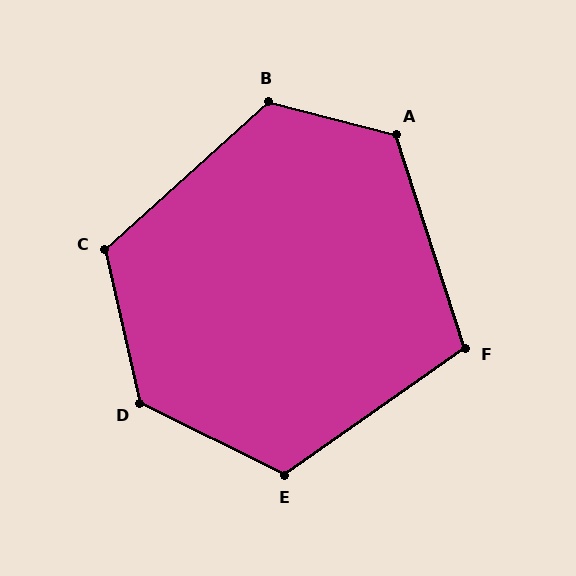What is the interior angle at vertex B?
Approximately 123 degrees (obtuse).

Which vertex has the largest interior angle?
D, at approximately 130 degrees.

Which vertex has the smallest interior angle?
F, at approximately 107 degrees.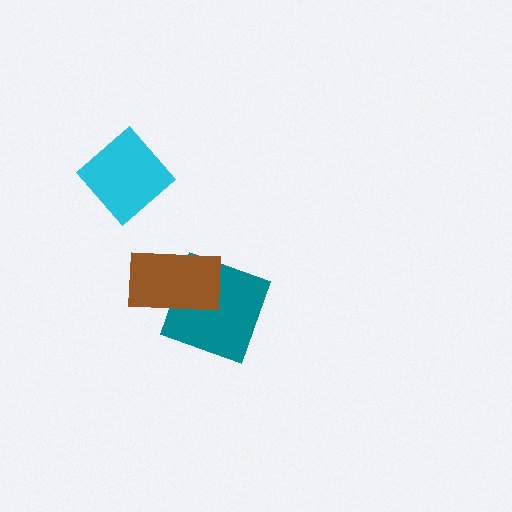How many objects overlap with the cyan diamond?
0 objects overlap with the cyan diamond.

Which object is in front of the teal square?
The brown rectangle is in front of the teal square.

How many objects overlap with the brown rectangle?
1 object overlaps with the brown rectangle.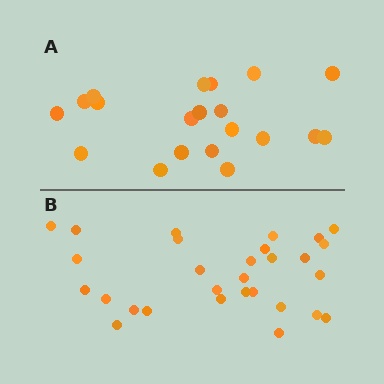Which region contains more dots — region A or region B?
Region B (the bottom region) has more dots.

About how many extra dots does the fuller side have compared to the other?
Region B has roughly 8 or so more dots than region A.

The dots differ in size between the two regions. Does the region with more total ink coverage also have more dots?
No. Region A has more total ink coverage because its dots are larger, but region B actually contains more individual dots. Total area can be misleading — the number of items is what matters here.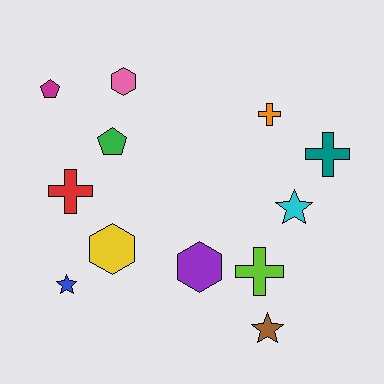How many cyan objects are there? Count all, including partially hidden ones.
There is 1 cyan object.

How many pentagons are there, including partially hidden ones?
There are 2 pentagons.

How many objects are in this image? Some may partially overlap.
There are 12 objects.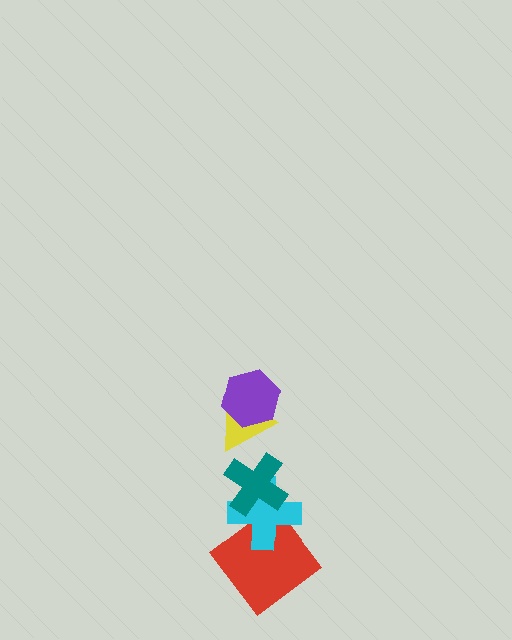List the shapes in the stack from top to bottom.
From top to bottom: the purple hexagon, the yellow triangle, the teal cross, the cyan cross, the red diamond.